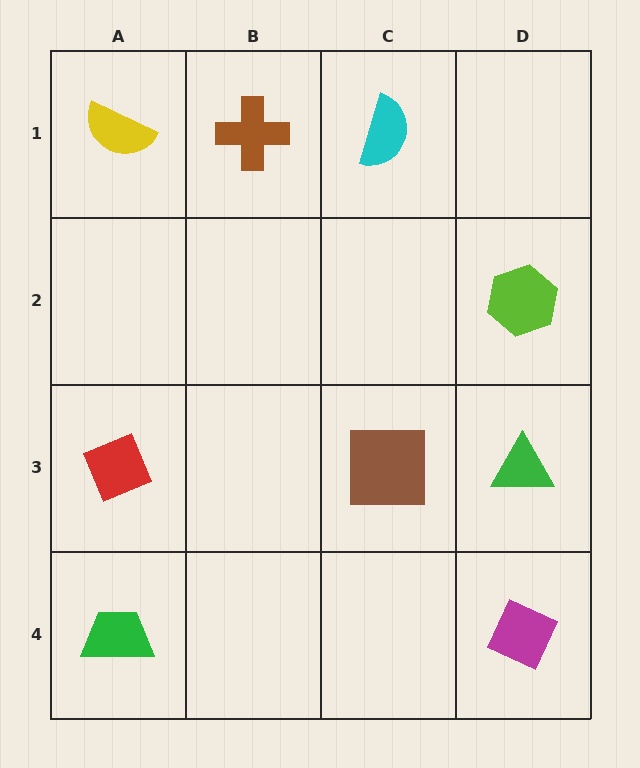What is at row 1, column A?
A yellow semicircle.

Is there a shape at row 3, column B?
No, that cell is empty.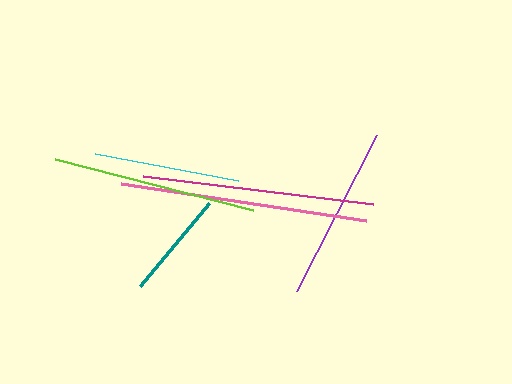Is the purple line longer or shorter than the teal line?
The purple line is longer than the teal line.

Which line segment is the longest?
The pink line is the longest at approximately 248 pixels.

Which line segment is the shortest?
The teal line is the shortest at approximately 108 pixels.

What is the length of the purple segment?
The purple segment is approximately 176 pixels long.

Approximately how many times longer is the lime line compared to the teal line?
The lime line is approximately 1.9 times the length of the teal line.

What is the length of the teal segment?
The teal segment is approximately 108 pixels long.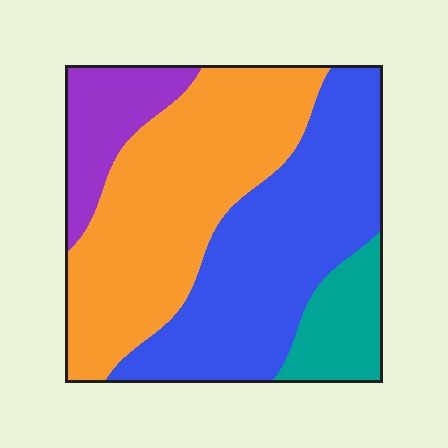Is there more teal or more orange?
Orange.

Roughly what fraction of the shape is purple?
Purple covers 12% of the shape.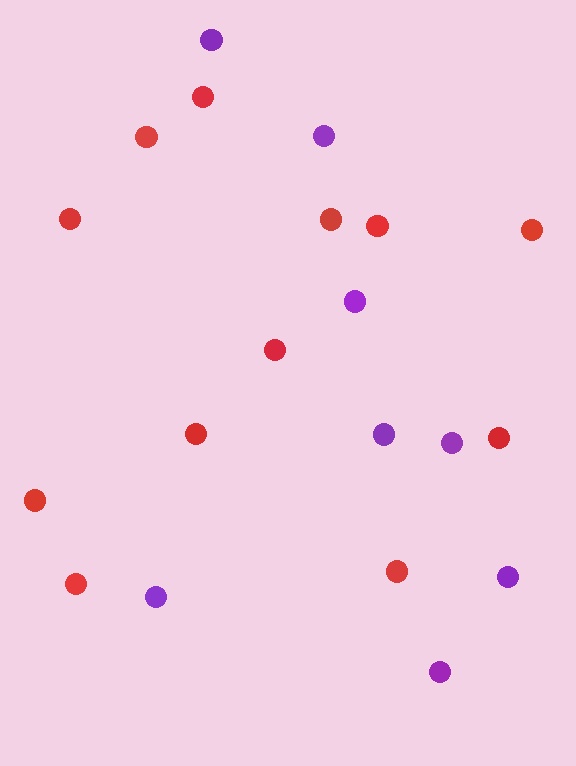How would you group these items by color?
There are 2 groups: one group of red circles (12) and one group of purple circles (8).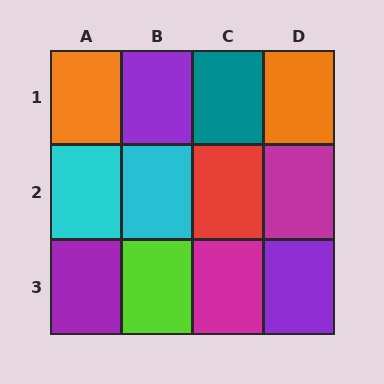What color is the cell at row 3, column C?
Magenta.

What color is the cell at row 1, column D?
Orange.